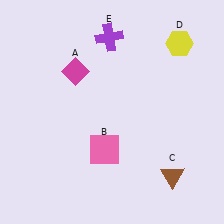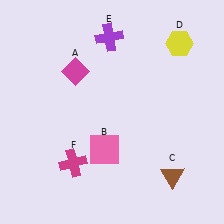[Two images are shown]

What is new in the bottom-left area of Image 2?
A magenta cross (F) was added in the bottom-left area of Image 2.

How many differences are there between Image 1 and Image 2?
There is 1 difference between the two images.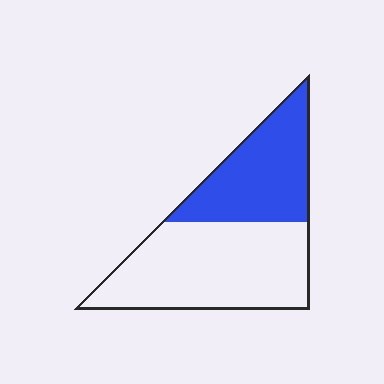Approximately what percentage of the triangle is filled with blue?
Approximately 40%.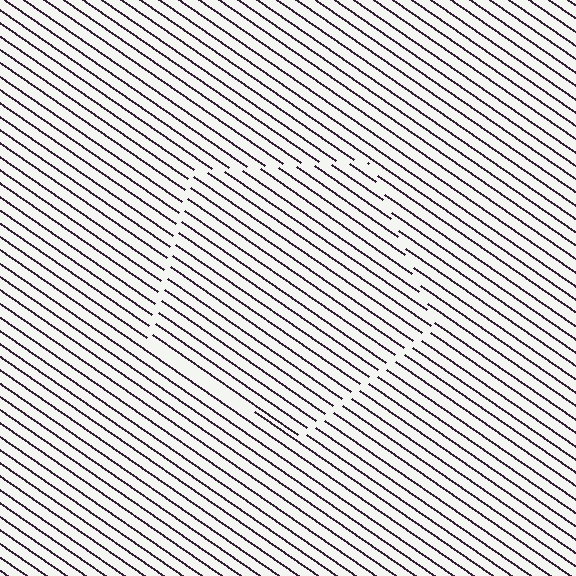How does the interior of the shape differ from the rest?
The interior of the shape contains the same grating, shifted by half a period — the contour is defined by the phase discontinuity where line-ends from the inner and outer gratings abut.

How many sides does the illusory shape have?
5 sides — the line-ends trace a pentagon.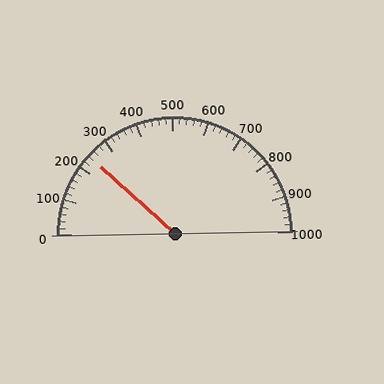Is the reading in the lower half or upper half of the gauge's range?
The reading is in the lower half of the range (0 to 1000).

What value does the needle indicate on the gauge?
The needle indicates approximately 240.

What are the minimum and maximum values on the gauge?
The gauge ranges from 0 to 1000.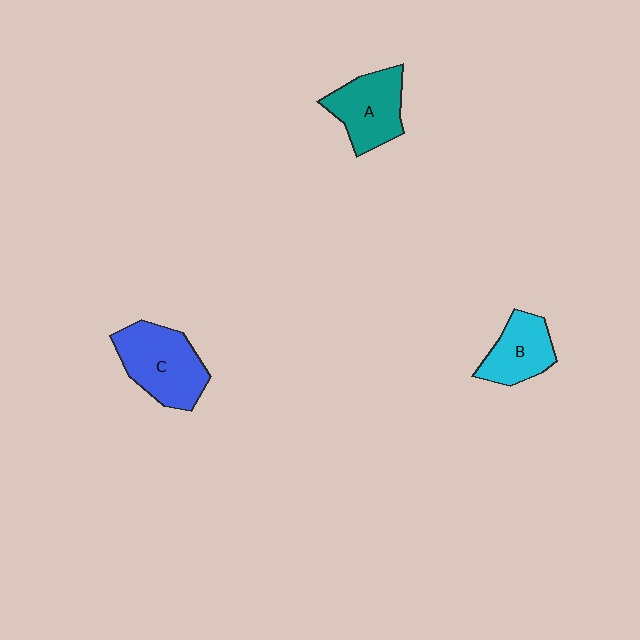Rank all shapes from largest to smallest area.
From largest to smallest: C (blue), A (teal), B (cyan).